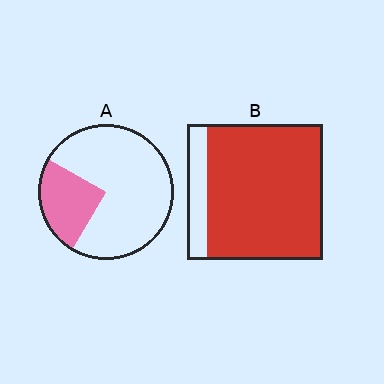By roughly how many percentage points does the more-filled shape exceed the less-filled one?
By roughly 60 percentage points (B over A).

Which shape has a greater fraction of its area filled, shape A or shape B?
Shape B.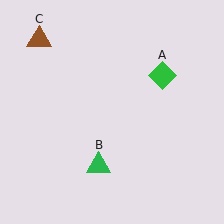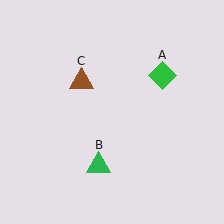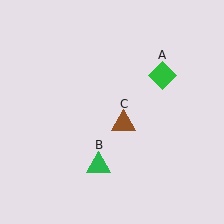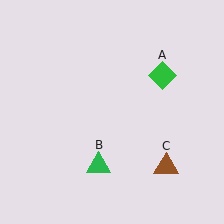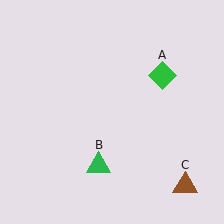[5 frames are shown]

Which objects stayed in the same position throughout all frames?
Green diamond (object A) and green triangle (object B) remained stationary.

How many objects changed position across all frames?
1 object changed position: brown triangle (object C).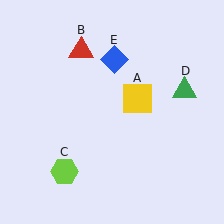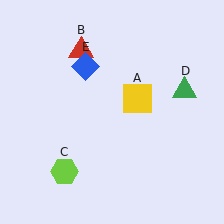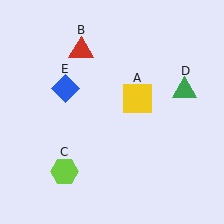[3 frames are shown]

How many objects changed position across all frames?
1 object changed position: blue diamond (object E).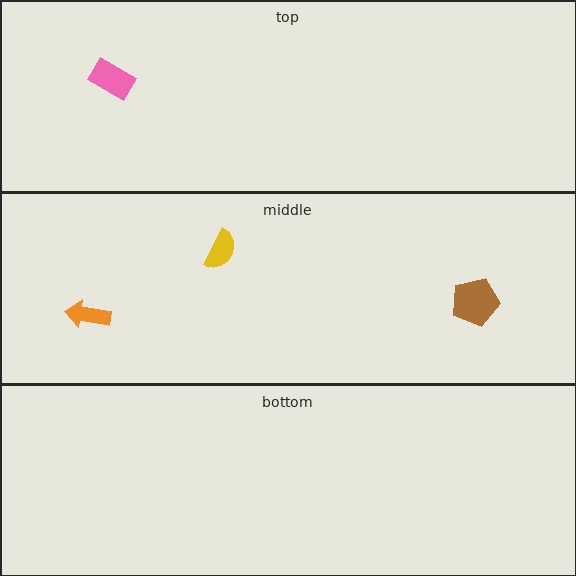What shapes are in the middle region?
The orange arrow, the yellow semicircle, the brown pentagon.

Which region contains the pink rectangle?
The top region.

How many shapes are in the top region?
1.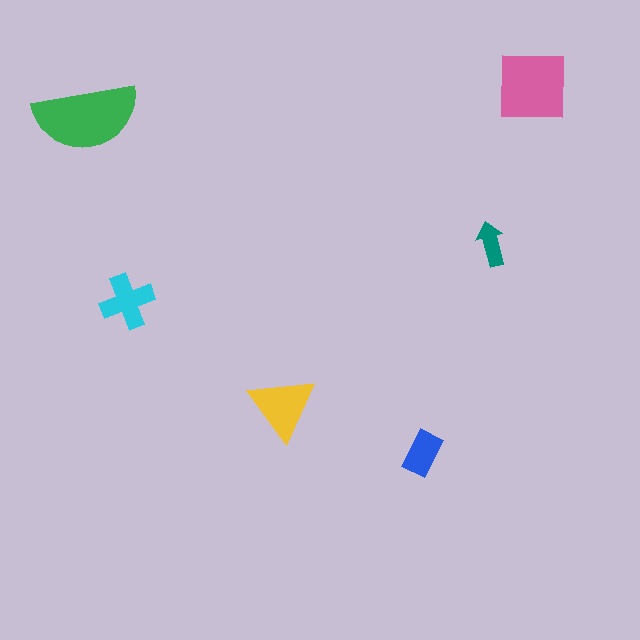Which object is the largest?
The green semicircle.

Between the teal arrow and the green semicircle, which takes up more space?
The green semicircle.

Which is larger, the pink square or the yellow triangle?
The pink square.